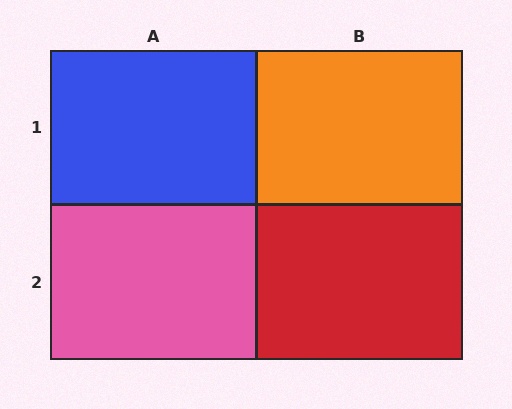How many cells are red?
1 cell is red.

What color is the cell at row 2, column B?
Red.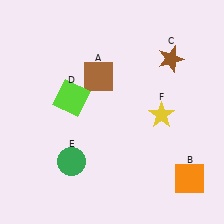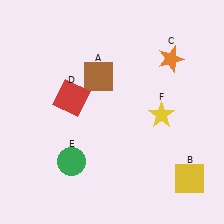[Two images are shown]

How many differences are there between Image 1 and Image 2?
There are 3 differences between the two images.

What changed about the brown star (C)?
In Image 1, C is brown. In Image 2, it changed to orange.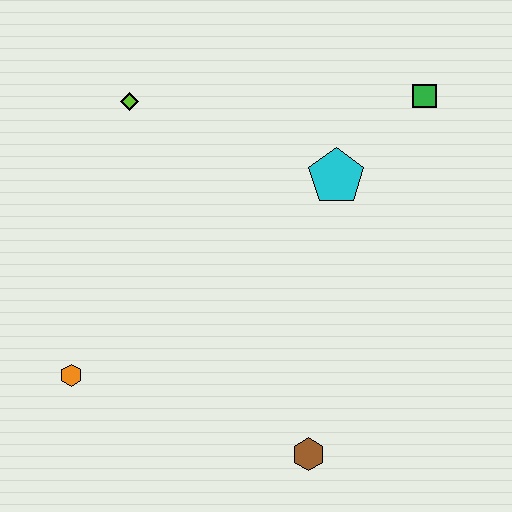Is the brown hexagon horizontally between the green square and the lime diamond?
Yes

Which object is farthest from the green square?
The orange hexagon is farthest from the green square.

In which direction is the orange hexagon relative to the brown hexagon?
The orange hexagon is to the left of the brown hexagon.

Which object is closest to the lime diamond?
The cyan pentagon is closest to the lime diamond.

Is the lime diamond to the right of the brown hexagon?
No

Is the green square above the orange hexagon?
Yes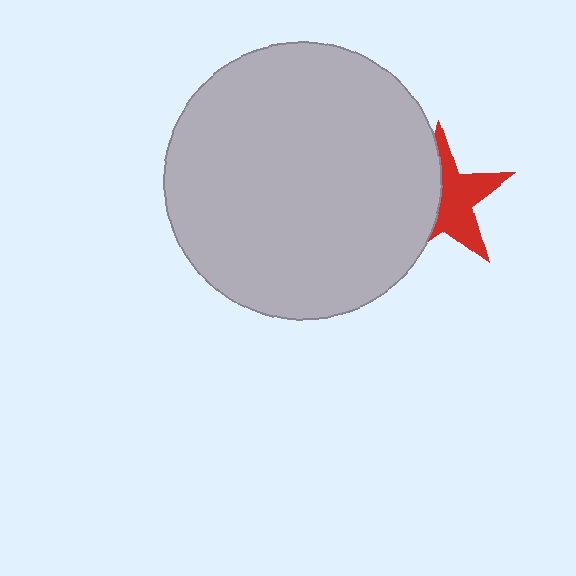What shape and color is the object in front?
The object in front is a light gray circle.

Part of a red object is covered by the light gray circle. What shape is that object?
It is a star.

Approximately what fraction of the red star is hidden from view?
Roughly 47% of the red star is hidden behind the light gray circle.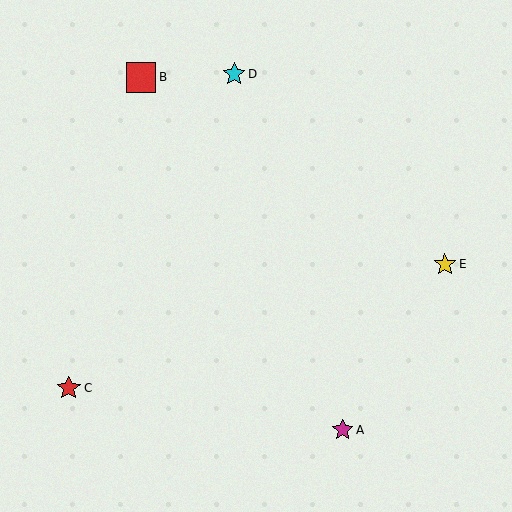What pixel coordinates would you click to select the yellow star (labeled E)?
Click at (445, 264) to select the yellow star E.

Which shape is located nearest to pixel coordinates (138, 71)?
The red square (labeled B) at (141, 77) is nearest to that location.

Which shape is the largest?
The red square (labeled B) is the largest.